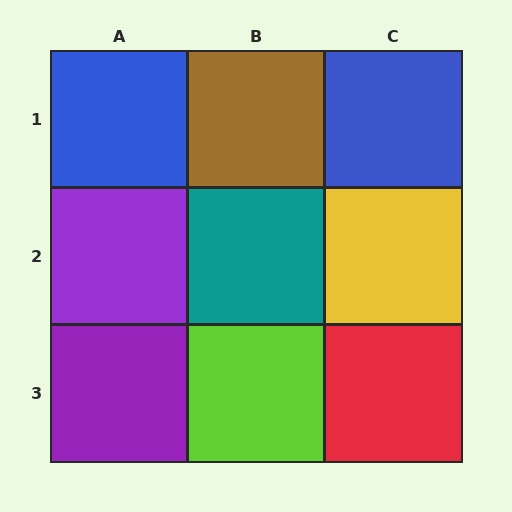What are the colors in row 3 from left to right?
Purple, lime, red.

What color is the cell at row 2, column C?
Yellow.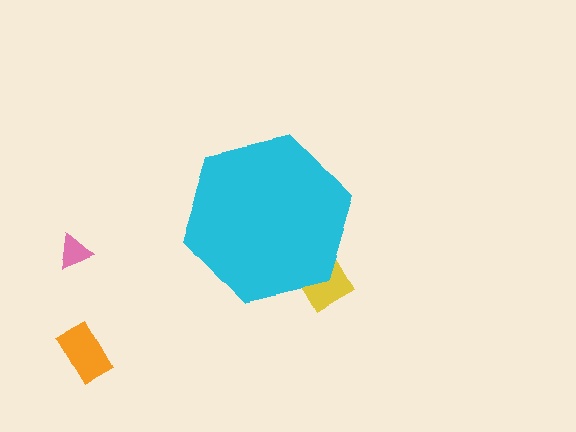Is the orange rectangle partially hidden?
No, the orange rectangle is fully visible.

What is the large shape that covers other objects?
A cyan hexagon.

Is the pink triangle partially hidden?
No, the pink triangle is fully visible.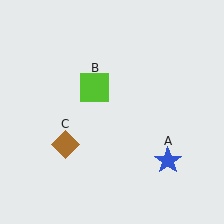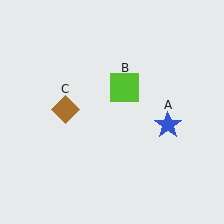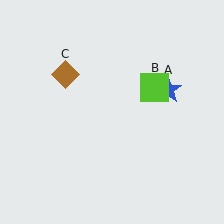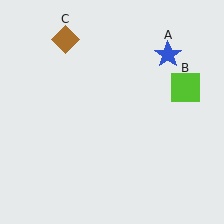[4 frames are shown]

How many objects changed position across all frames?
3 objects changed position: blue star (object A), lime square (object B), brown diamond (object C).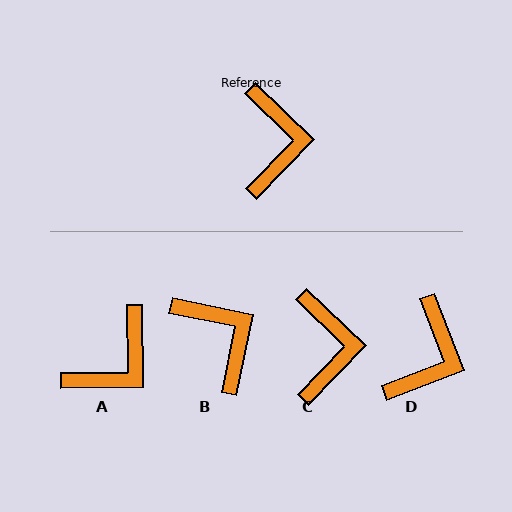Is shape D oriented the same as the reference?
No, it is off by about 25 degrees.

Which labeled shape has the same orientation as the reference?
C.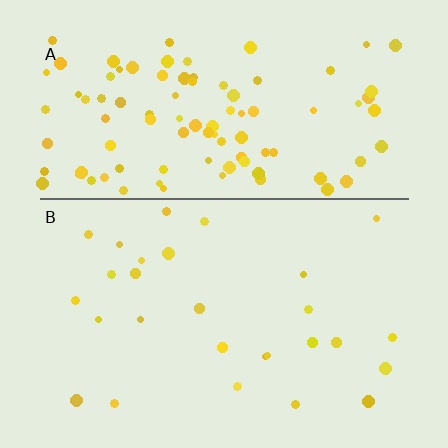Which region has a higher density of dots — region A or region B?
A (the top).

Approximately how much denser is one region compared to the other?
Approximately 3.6× — region A over region B.